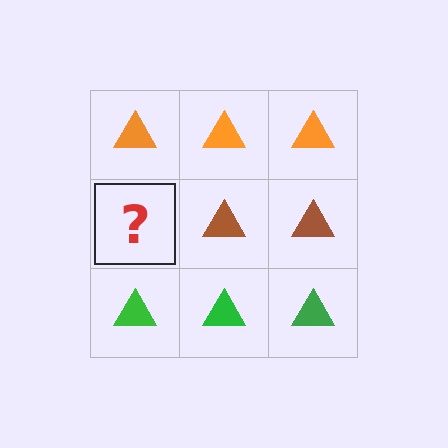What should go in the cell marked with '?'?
The missing cell should contain a brown triangle.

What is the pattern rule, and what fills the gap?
The rule is that each row has a consistent color. The gap should be filled with a brown triangle.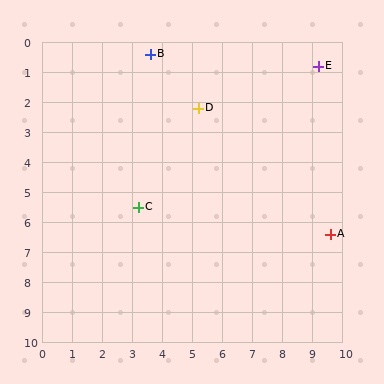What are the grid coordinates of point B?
Point B is at approximately (3.6, 0.4).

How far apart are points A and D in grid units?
Points A and D are about 6.1 grid units apart.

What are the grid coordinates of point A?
Point A is at approximately (9.6, 6.4).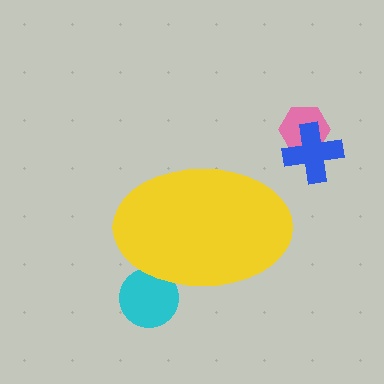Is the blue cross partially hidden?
No, the blue cross is fully visible.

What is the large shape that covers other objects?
A yellow ellipse.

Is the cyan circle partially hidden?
Yes, the cyan circle is partially hidden behind the yellow ellipse.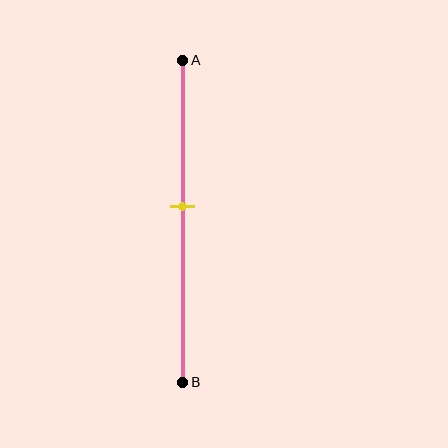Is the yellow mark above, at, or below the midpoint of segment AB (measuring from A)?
The yellow mark is above the midpoint of segment AB.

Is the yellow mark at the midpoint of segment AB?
No, the mark is at about 45% from A, not at the 50% midpoint.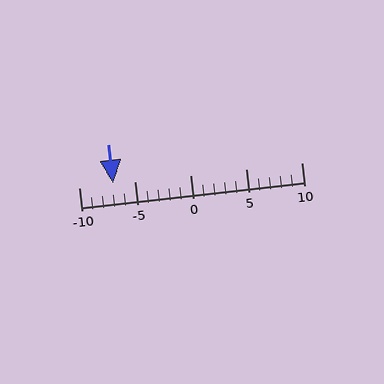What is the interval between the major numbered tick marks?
The major tick marks are spaced 5 units apart.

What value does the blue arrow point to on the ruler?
The blue arrow points to approximately -7.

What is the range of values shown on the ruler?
The ruler shows values from -10 to 10.